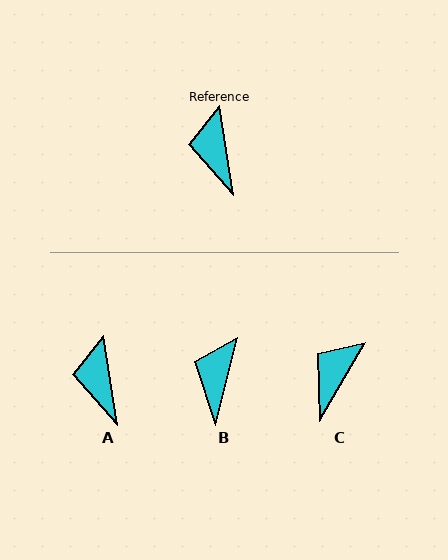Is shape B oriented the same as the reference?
No, it is off by about 22 degrees.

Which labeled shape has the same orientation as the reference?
A.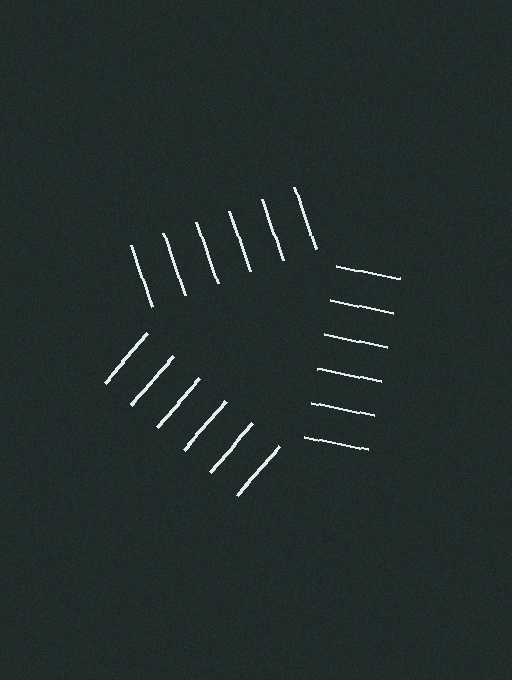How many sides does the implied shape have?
3 sides — the line-ends trace a triangle.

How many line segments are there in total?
18 — 6 along each of the 3 edges.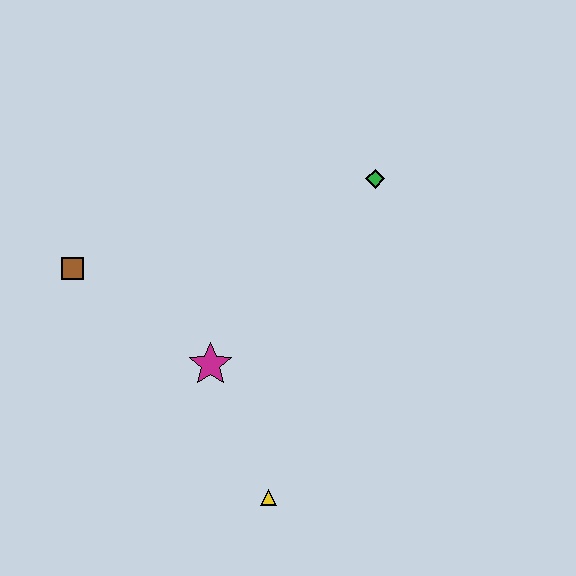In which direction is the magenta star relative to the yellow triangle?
The magenta star is above the yellow triangle.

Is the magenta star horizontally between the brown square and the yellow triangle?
Yes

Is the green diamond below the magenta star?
No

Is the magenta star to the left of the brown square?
No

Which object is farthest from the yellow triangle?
The green diamond is farthest from the yellow triangle.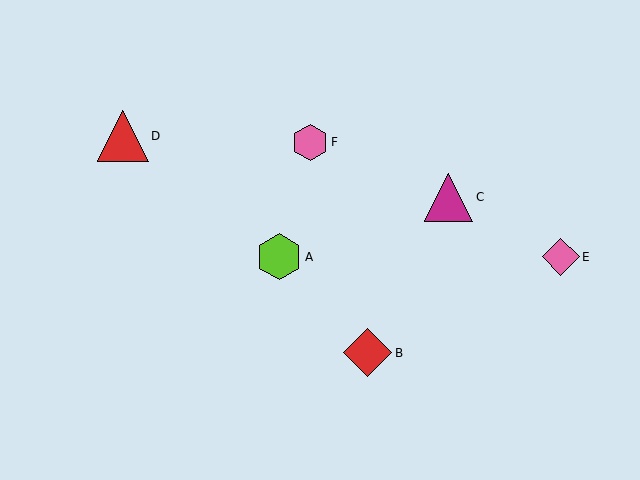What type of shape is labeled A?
Shape A is a lime hexagon.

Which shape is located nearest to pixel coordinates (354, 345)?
The red diamond (labeled B) at (367, 353) is nearest to that location.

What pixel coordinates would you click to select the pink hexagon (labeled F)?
Click at (310, 142) to select the pink hexagon F.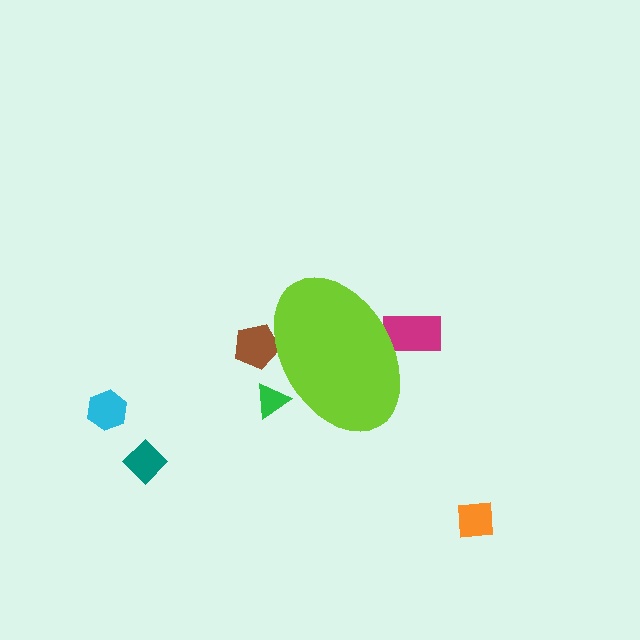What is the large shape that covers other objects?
A lime ellipse.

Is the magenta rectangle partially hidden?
Yes, the magenta rectangle is partially hidden behind the lime ellipse.